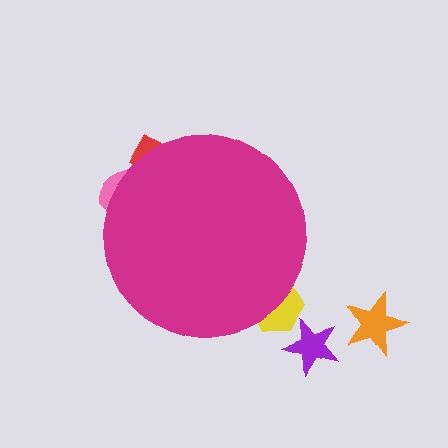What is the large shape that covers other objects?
A magenta circle.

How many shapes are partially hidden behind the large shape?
3 shapes are partially hidden.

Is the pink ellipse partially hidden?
Yes, the pink ellipse is partially hidden behind the magenta circle.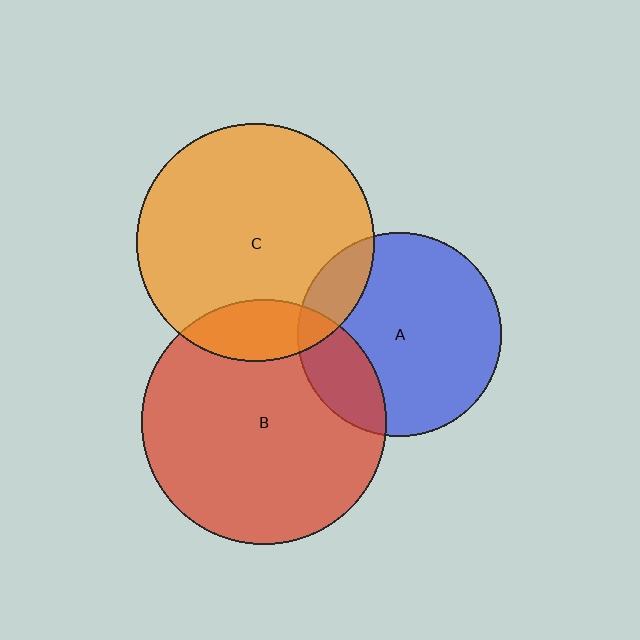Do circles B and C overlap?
Yes.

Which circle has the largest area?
Circle B (red).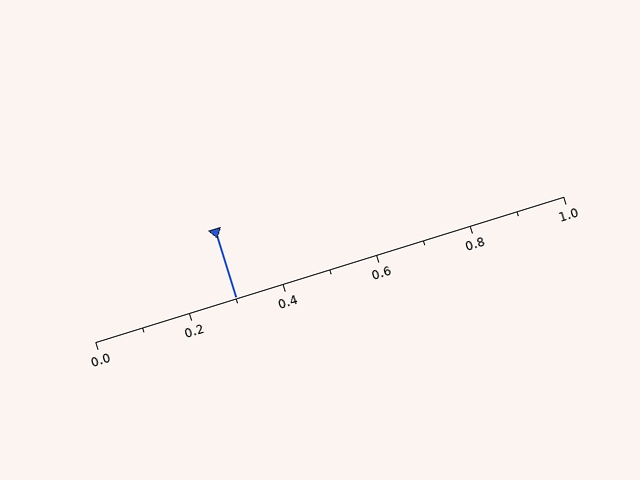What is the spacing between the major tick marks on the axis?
The major ticks are spaced 0.2 apart.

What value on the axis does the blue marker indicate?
The marker indicates approximately 0.3.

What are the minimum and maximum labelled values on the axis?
The axis runs from 0.0 to 1.0.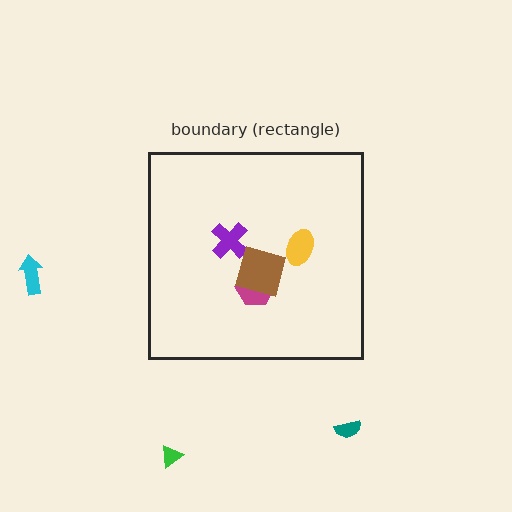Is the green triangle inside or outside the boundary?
Outside.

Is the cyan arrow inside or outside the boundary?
Outside.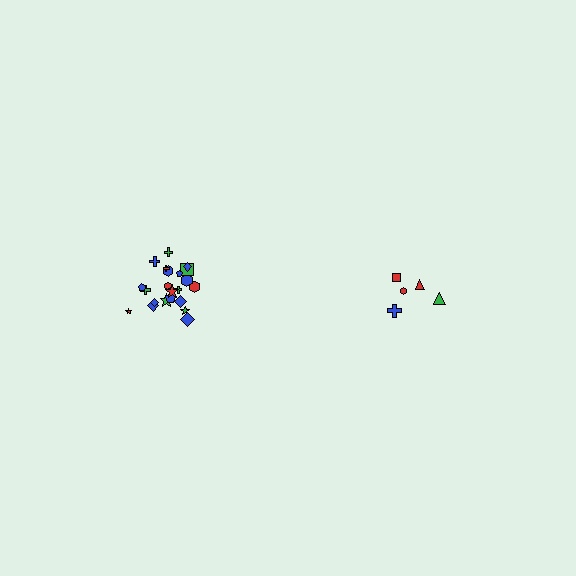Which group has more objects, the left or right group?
The left group.